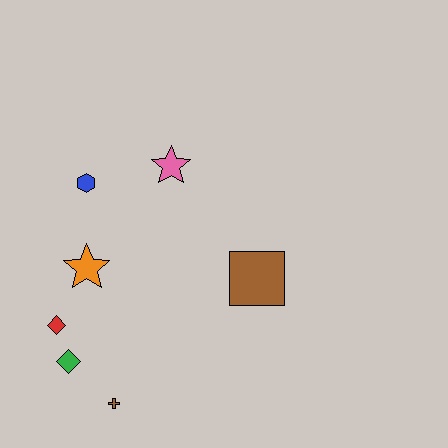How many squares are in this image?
There is 1 square.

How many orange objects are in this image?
There is 1 orange object.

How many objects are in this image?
There are 7 objects.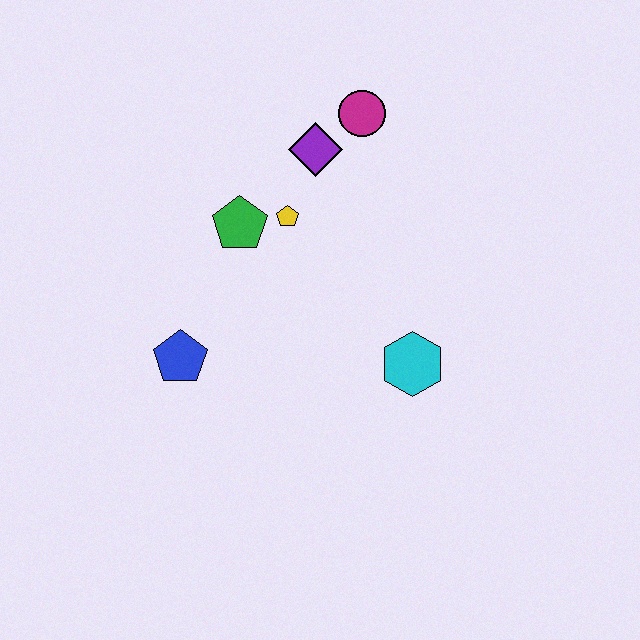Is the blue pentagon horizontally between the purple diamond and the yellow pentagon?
No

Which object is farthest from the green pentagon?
The cyan hexagon is farthest from the green pentagon.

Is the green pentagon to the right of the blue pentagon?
Yes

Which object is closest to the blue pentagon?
The green pentagon is closest to the blue pentagon.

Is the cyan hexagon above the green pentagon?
No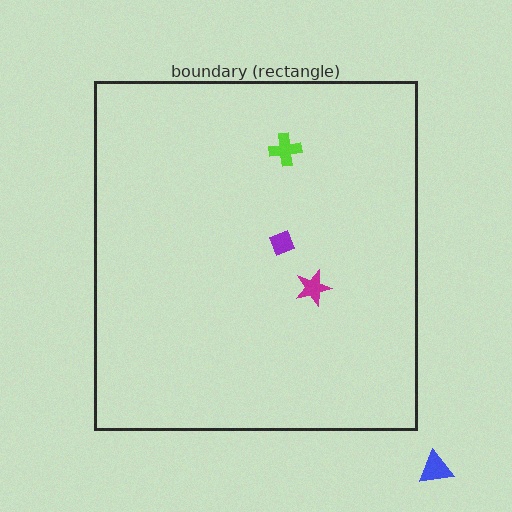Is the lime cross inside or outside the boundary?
Inside.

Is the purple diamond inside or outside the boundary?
Inside.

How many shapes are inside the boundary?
3 inside, 1 outside.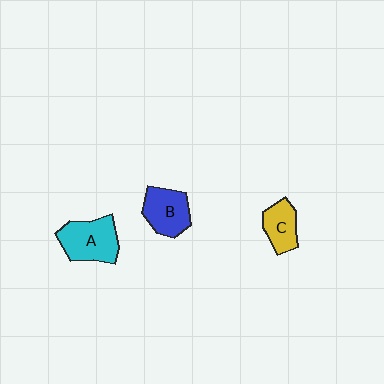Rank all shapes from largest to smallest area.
From largest to smallest: A (cyan), B (blue), C (yellow).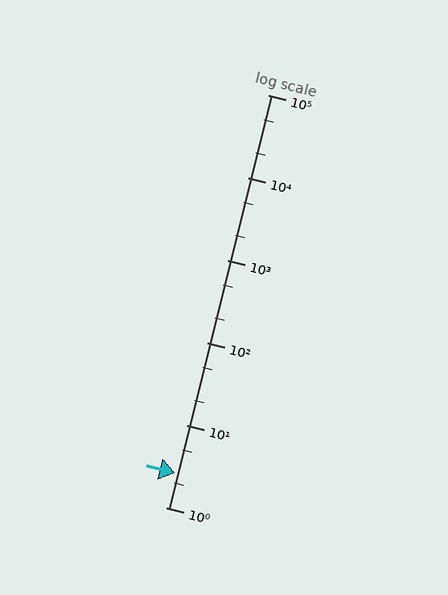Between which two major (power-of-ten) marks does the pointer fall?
The pointer is between 1 and 10.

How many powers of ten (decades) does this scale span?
The scale spans 5 decades, from 1 to 100000.